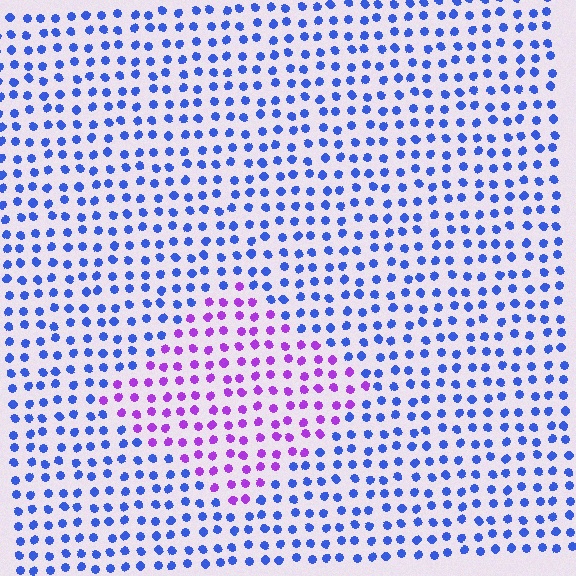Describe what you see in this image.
The image is filled with small blue elements in a uniform arrangement. A diamond-shaped region is visible where the elements are tinted to a slightly different hue, forming a subtle color boundary.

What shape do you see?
I see a diamond.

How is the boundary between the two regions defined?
The boundary is defined purely by a slight shift in hue (about 56 degrees). Spacing, size, and orientation are identical on both sides.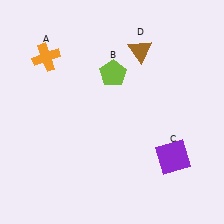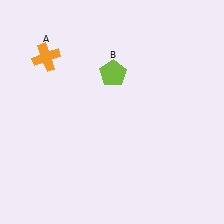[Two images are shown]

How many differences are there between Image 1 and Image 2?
There are 2 differences between the two images.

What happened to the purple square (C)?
The purple square (C) was removed in Image 2. It was in the bottom-right area of Image 1.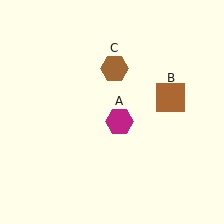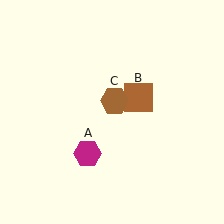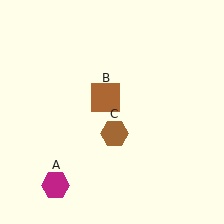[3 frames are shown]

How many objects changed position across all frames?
3 objects changed position: magenta hexagon (object A), brown square (object B), brown hexagon (object C).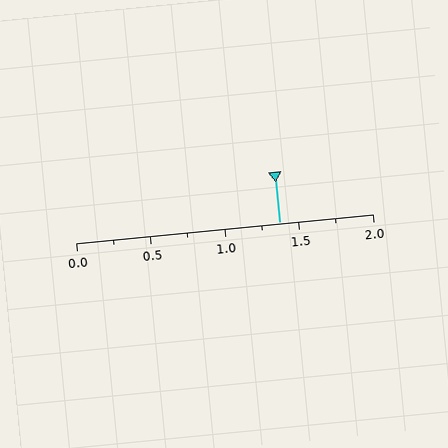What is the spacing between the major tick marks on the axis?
The major ticks are spaced 0.5 apart.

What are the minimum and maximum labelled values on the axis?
The axis runs from 0.0 to 2.0.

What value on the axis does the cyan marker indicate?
The marker indicates approximately 1.38.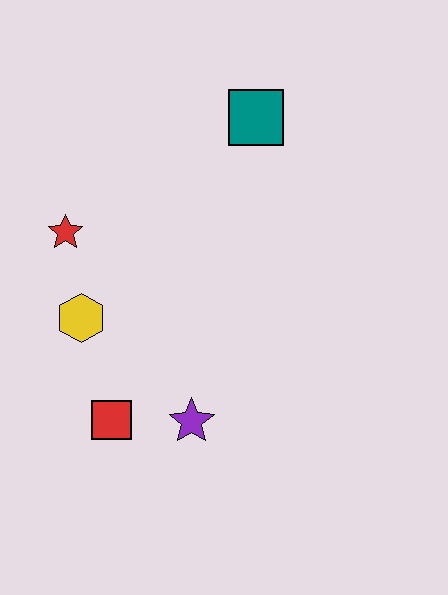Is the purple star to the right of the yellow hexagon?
Yes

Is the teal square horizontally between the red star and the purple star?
No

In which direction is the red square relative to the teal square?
The red square is below the teal square.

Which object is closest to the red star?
The yellow hexagon is closest to the red star.